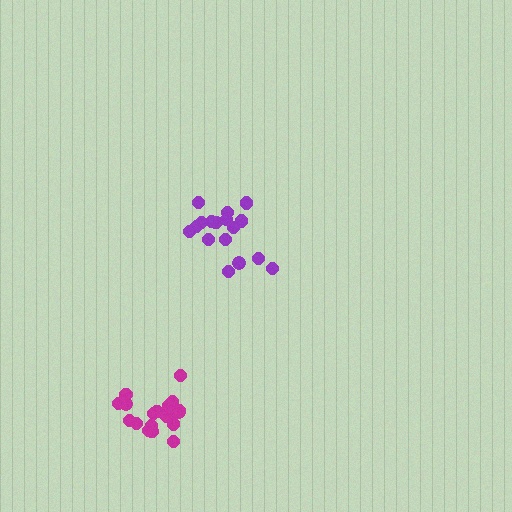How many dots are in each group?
Group 1: 17 dots, Group 2: 19 dots (36 total).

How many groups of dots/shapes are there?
There are 2 groups.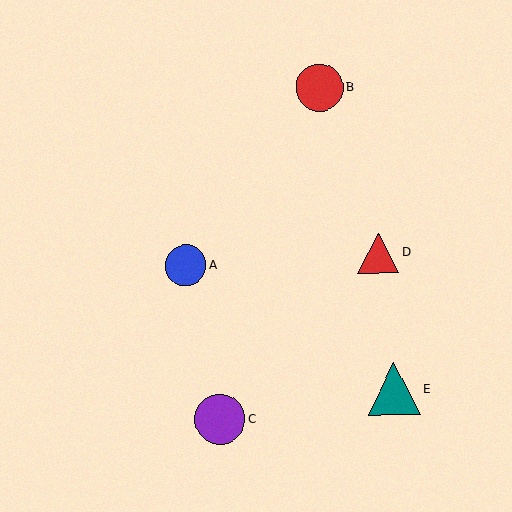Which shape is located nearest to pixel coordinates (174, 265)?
The blue circle (labeled A) at (186, 265) is nearest to that location.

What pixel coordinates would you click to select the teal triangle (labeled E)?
Click at (394, 389) to select the teal triangle E.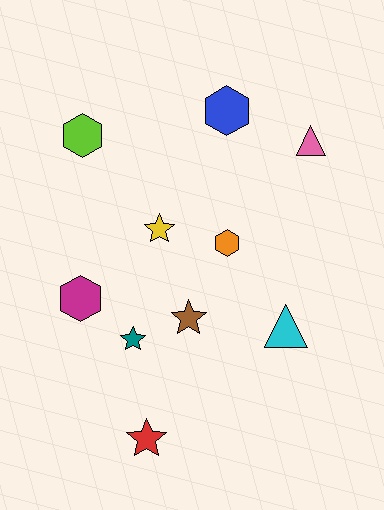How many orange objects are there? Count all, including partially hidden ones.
There is 1 orange object.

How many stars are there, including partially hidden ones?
There are 4 stars.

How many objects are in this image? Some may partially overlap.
There are 10 objects.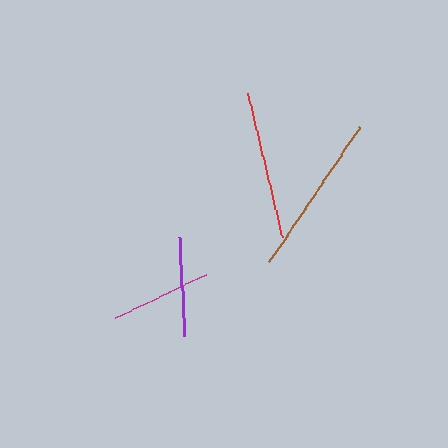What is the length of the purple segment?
The purple segment is approximately 98 pixels long.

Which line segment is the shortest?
The purple line is the shortest at approximately 98 pixels.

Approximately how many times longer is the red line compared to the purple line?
The red line is approximately 1.5 times the length of the purple line.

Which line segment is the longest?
The brown line is the longest at approximately 162 pixels.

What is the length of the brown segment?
The brown segment is approximately 162 pixels long.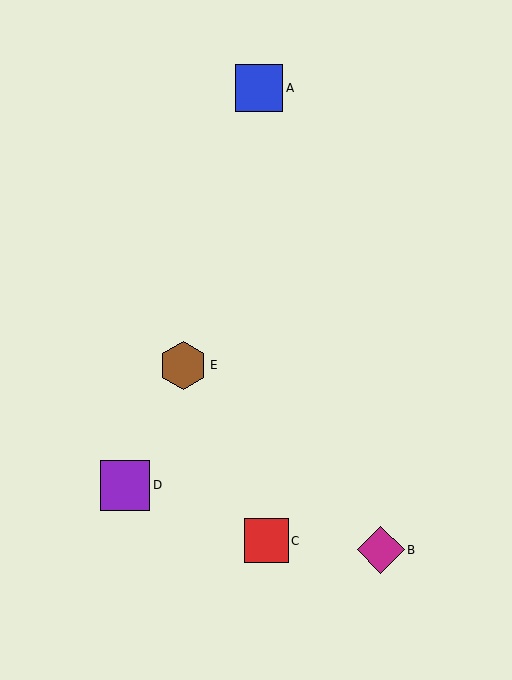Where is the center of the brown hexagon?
The center of the brown hexagon is at (183, 365).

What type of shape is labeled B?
Shape B is a magenta diamond.